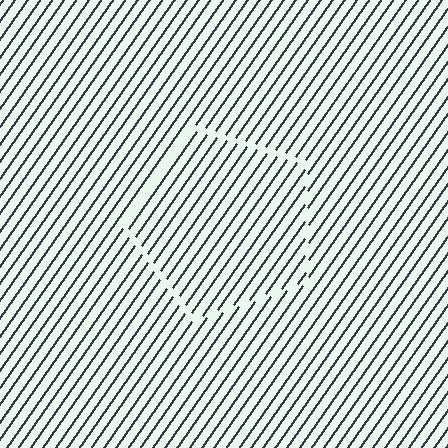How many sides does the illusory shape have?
5 sides — the line-ends trace a pentagon.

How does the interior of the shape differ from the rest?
The interior of the shape contains the same grating, shifted by half a period — the contour is defined by the phase discontinuity where line-ends from the inner and outer gratings abut.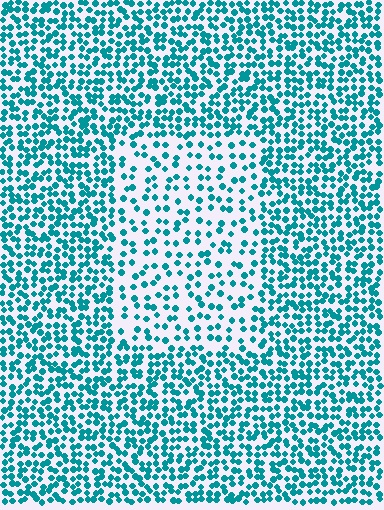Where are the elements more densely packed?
The elements are more densely packed outside the rectangle boundary.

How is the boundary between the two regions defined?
The boundary is defined by a change in element density (approximately 2.0x ratio). All elements are the same color, size, and shape.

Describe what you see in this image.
The image contains small teal elements arranged at two different densities. A rectangle-shaped region is visible where the elements are less densely packed than the surrounding area.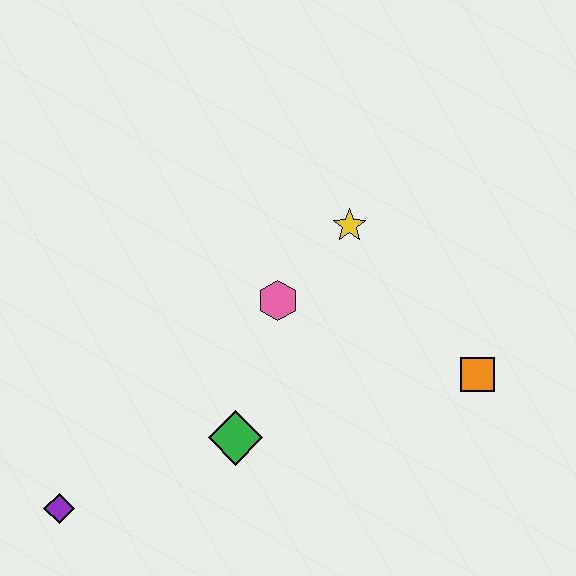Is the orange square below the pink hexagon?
Yes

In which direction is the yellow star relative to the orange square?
The yellow star is above the orange square.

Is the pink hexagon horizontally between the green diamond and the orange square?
Yes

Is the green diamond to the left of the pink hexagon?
Yes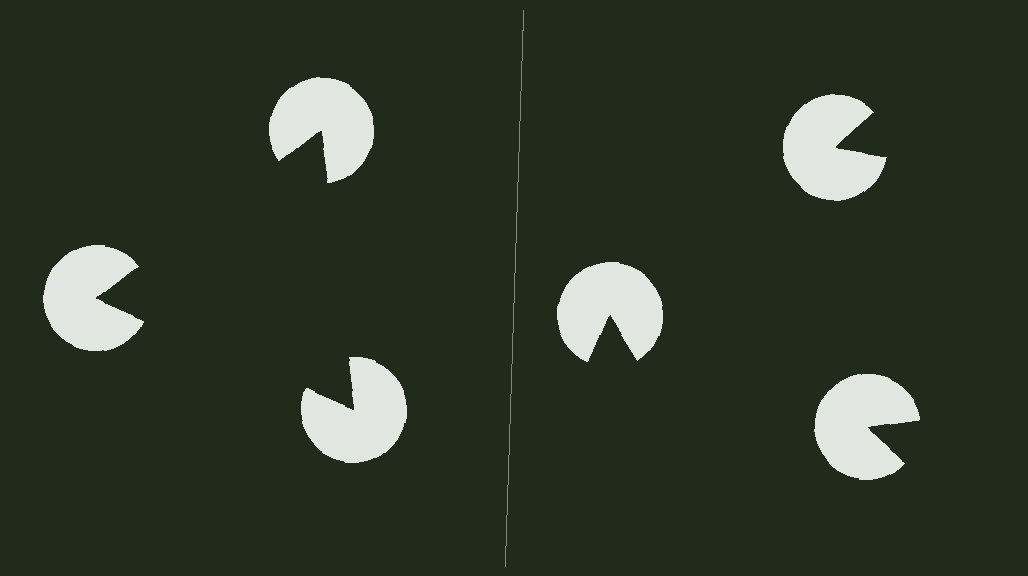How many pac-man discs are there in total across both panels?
6 — 3 on each side.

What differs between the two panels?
The pac-man discs are positioned identically on both sides; only the wedge orientations differ. On the left they align to a triangle; on the right they are misaligned.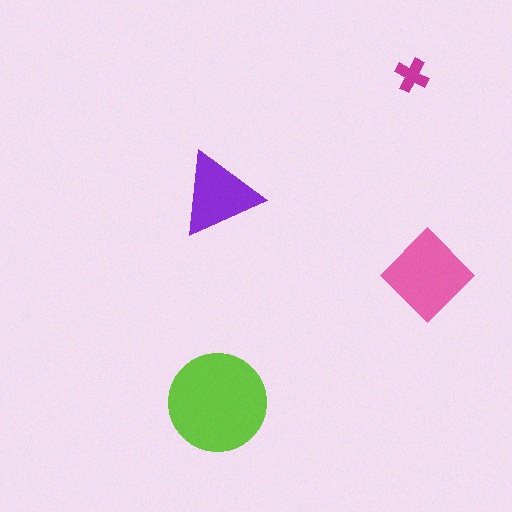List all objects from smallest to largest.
The magenta cross, the purple triangle, the pink diamond, the lime circle.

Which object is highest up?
The magenta cross is topmost.